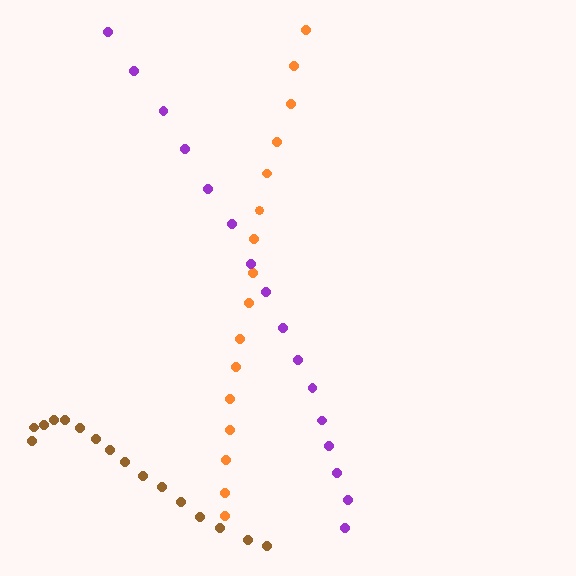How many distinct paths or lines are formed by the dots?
There are 3 distinct paths.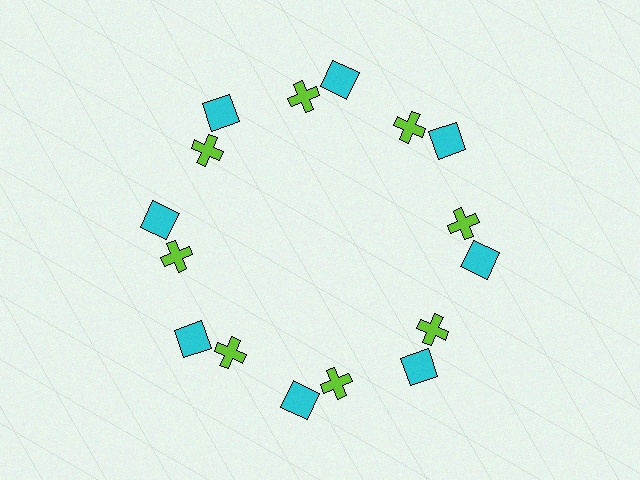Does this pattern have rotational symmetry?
Yes, this pattern has 8-fold rotational symmetry. It looks the same after rotating 45 degrees around the center.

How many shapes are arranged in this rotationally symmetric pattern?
There are 16 shapes, arranged in 8 groups of 2.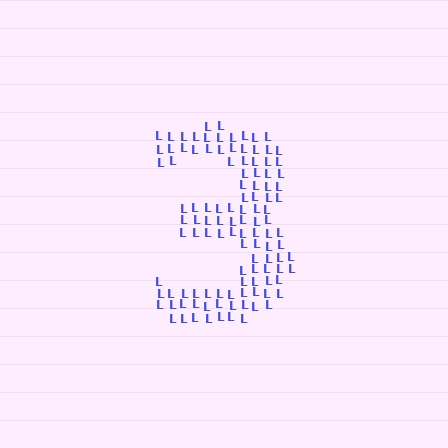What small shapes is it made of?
It is made of small letter L's.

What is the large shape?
The large shape is the digit 3.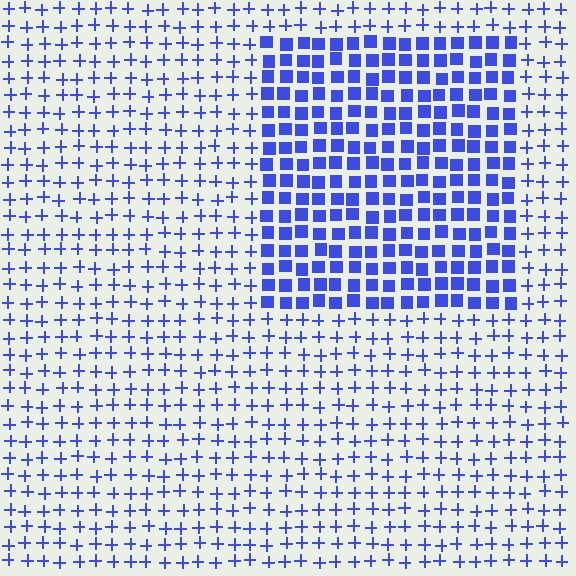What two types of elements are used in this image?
The image uses squares inside the rectangle region and plus signs outside it.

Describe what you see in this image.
The image is filled with small blue elements arranged in a uniform grid. A rectangle-shaped region contains squares, while the surrounding area contains plus signs. The boundary is defined purely by the change in element shape.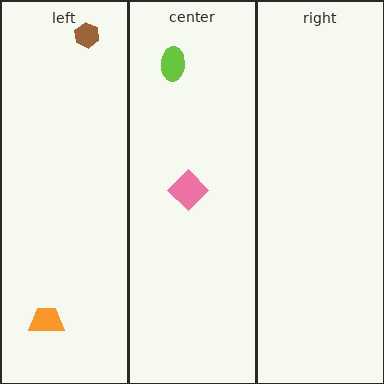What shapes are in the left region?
The orange trapezoid, the brown hexagon.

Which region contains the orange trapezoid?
The left region.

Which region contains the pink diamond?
The center region.